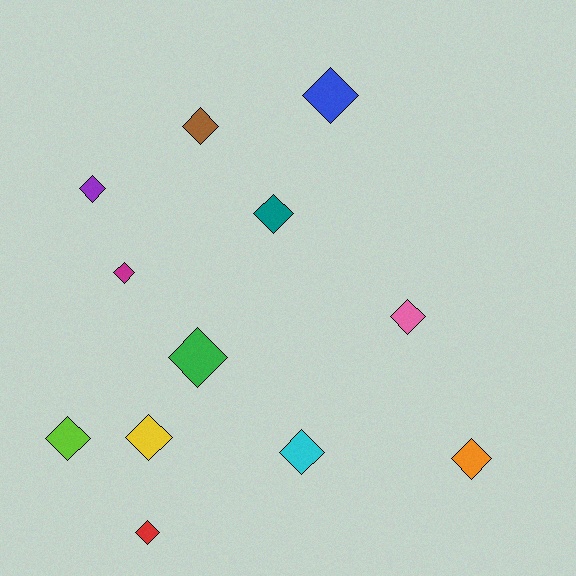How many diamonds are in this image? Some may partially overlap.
There are 12 diamonds.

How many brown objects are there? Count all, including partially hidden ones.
There is 1 brown object.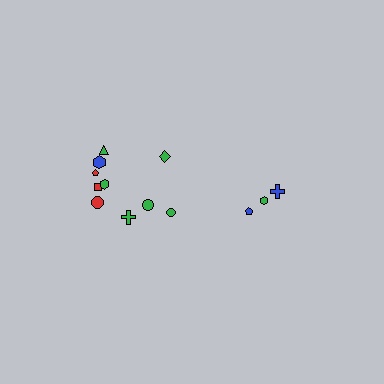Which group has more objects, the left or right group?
The left group.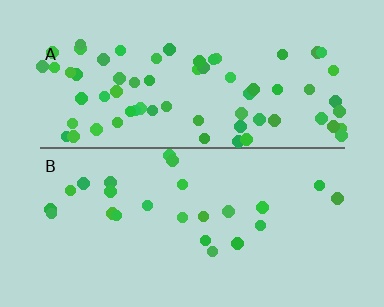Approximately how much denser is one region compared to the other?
Approximately 2.8× — region A over region B.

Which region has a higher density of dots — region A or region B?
A (the top).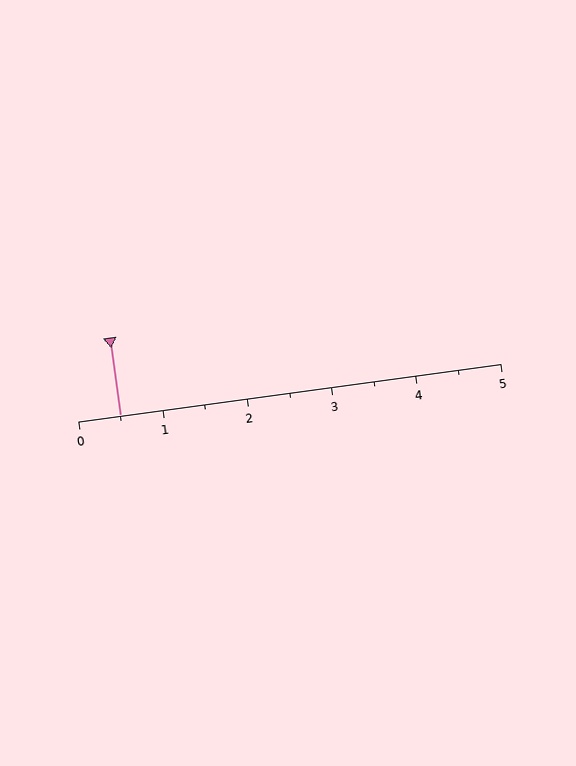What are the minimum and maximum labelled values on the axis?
The axis runs from 0 to 5.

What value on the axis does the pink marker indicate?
The marker indicates approximately 0.5.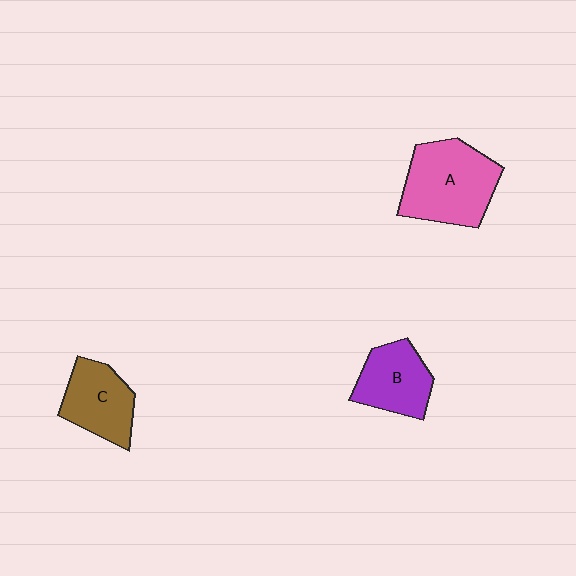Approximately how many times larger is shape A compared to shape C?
Approximately 1.5 times.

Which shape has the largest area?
Shape A (pink).